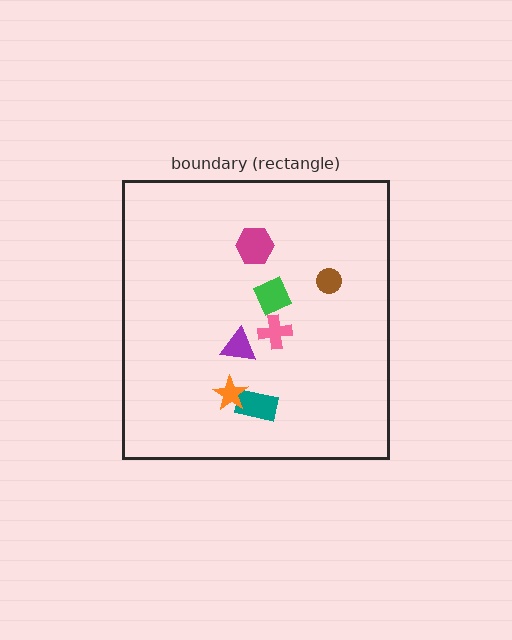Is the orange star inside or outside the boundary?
Inside.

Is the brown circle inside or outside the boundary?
Inside.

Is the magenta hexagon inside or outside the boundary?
Inside.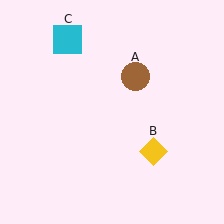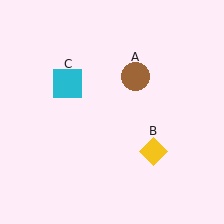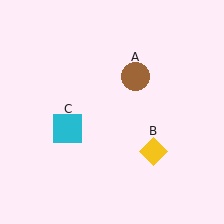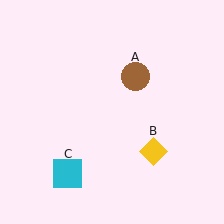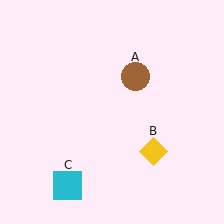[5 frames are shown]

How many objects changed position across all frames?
1 object changed position: cyan square (object C).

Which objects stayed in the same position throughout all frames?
Brown circle (object A) and yellow diamond (object B) remained stationary.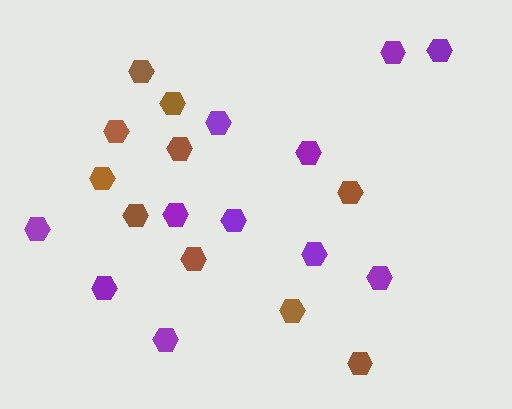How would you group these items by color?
There are 2 groups: one group of brown hexagons (10) and one group of purple hexagons (11).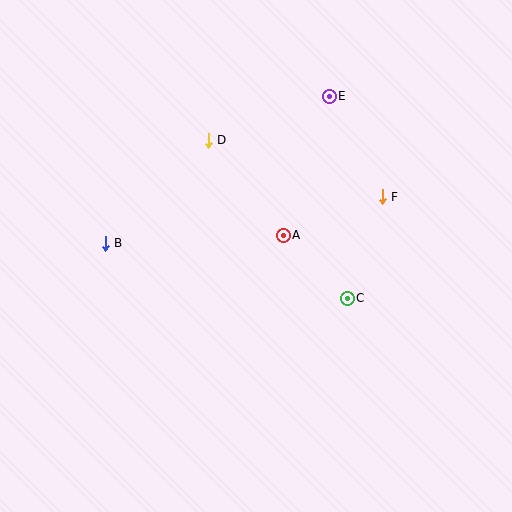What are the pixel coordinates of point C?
Point C is at (347, 298).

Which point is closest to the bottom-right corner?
Point C is closest to the bottom-right corner.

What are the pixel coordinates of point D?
Point D is at (208, 140).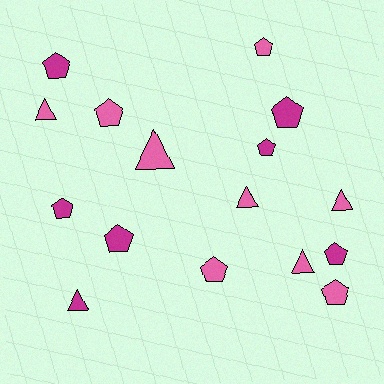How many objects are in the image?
There are 16 objects.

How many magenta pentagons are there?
There are 6 magenta pentagons.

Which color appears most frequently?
Pink, with 9 objects.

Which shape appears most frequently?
Pentagon, with 10 objects.